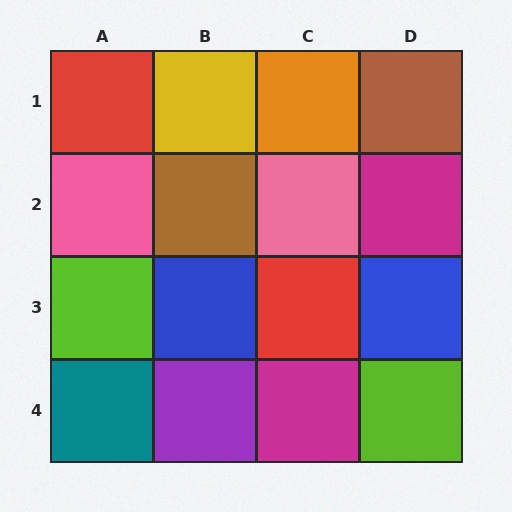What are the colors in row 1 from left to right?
Red, yellow, orange, brown.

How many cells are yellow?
1 cell is yellow.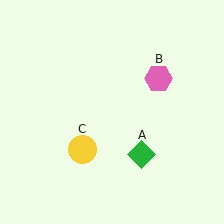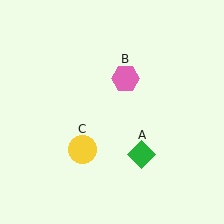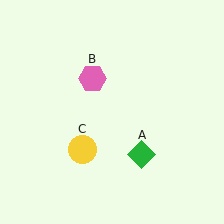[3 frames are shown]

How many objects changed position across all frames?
1 object changed position: pink hexagon (object B).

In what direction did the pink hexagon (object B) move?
The pink hexagon (object B) moved left.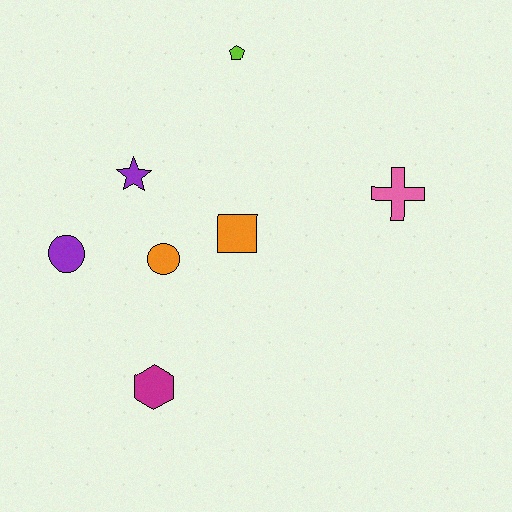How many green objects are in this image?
There are no green objects.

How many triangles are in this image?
There are no triangles.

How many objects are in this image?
There are 7 objects.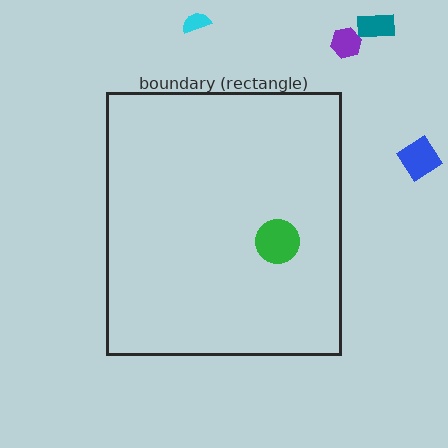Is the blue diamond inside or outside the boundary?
Outside.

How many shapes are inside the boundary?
1 inside, 4 outside.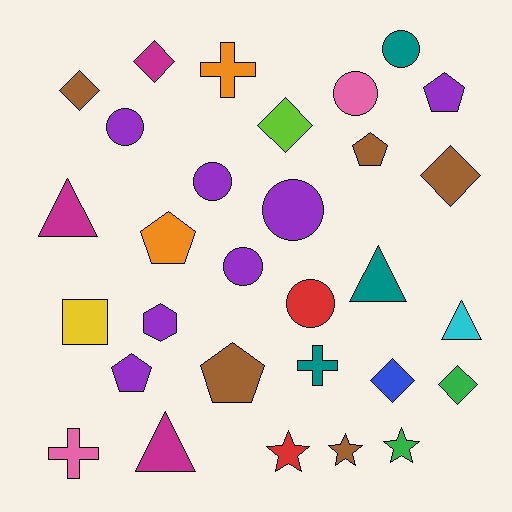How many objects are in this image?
There are 30 objects.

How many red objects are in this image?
There are 2 red objects.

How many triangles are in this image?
There are 4 triangles.